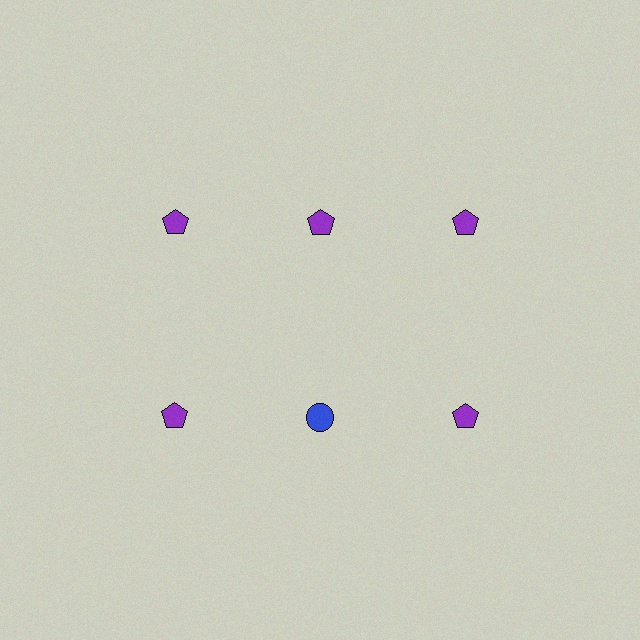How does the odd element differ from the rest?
It differs in both color (blue instead of purple) and shape (circle instead of pentagon).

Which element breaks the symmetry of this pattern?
The blue circle in the second row, second from left column breaks the symmetry. All other shapes are purple pentagons.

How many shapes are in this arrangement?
There are 6 shapes arranged in a grid pattern.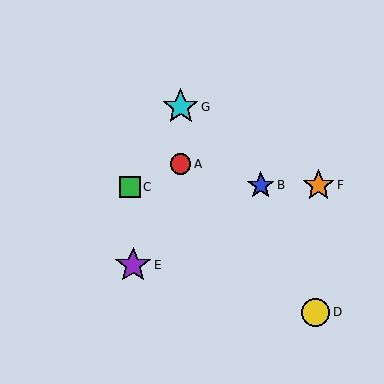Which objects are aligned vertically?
Objects A, G are aligned vertically.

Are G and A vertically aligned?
Yes, both are at x≈181.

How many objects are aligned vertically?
2 objects (A, G) are aligned vertically.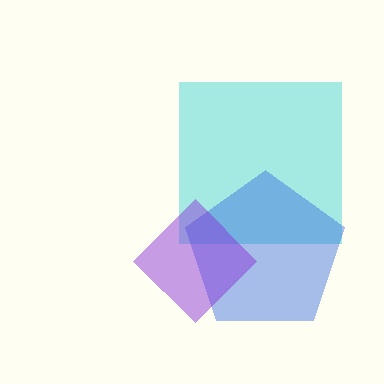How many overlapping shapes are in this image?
There are 3 overlapping shapes in the image.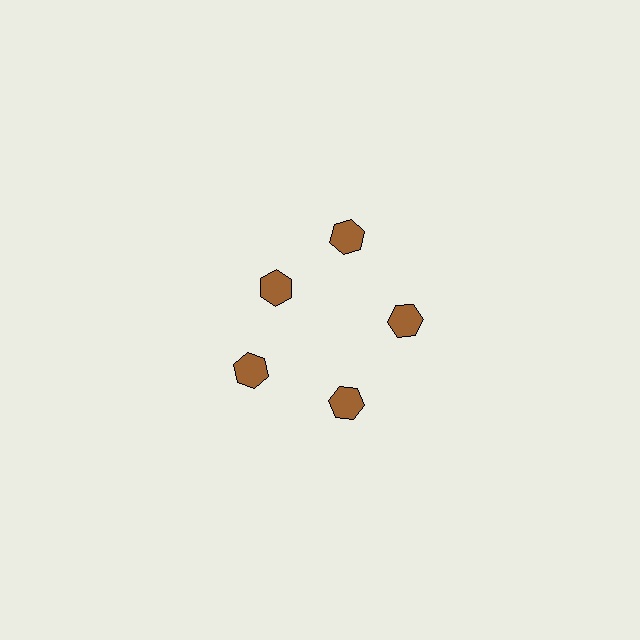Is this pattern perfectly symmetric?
No. The 5 brown hexagons are arranged in a ring, but one element near the 10 o'clock position is pulled inward toward the center, breaking the 5-fold rotational symmetry.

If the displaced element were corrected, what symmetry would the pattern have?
It would have 5-fold rotational symmetry — the pattern would map onto itself every 72 degrees.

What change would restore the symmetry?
The symmetry would be restored by moving it outward, back onto the ring so that all 5 hexagons sit at equal angles and equal distance from the center.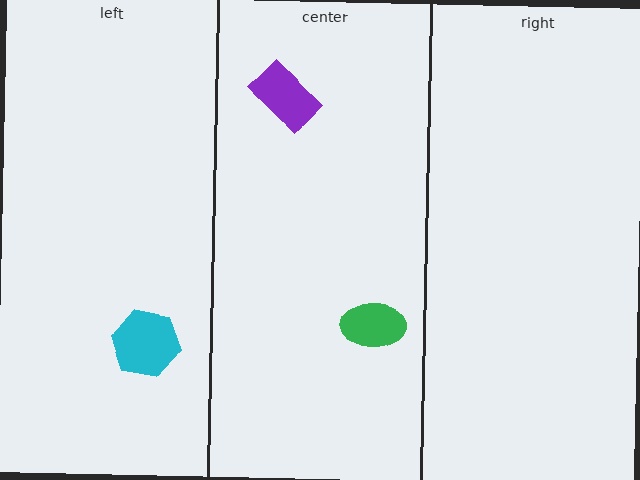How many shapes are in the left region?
1.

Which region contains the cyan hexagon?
The left region.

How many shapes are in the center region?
2.